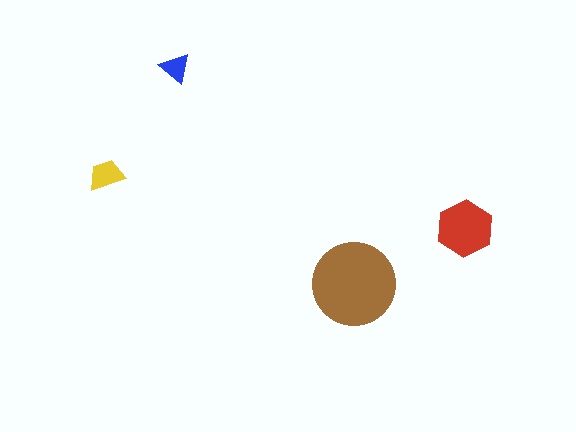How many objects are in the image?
There are 4 objects in the image.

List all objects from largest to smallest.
The brown circle, the red hexagon, the yellow trapezoid, the blue triangle.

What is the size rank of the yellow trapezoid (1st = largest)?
3rd.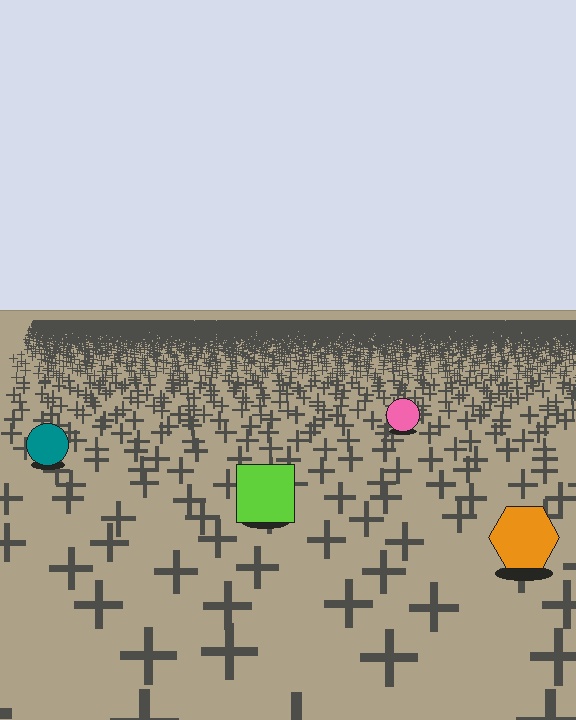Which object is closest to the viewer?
The orange hexagon is closest. The texture marks near it are larger and more spread out.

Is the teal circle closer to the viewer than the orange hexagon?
No. The orange hexagon is closer — you can tell from the texture gradient: the ground texture is coarser near it.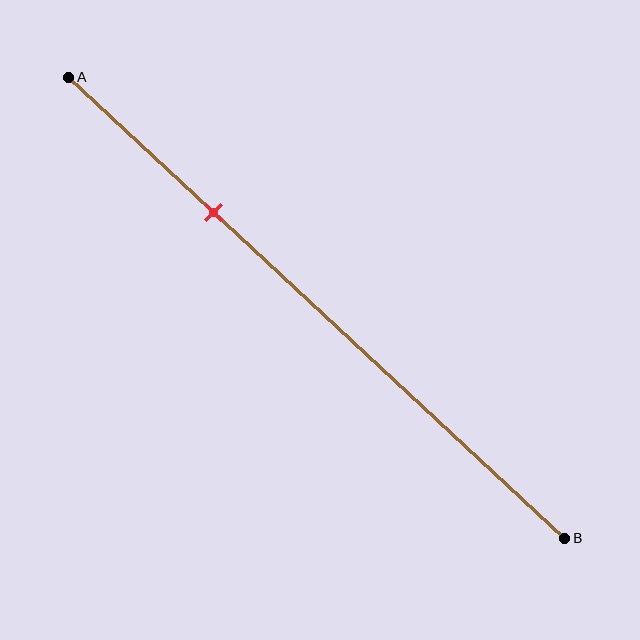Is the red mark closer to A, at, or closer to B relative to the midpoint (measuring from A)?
The red mark is closer to point A than the midpoint of segment AB.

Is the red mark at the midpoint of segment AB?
No, the mark is at about 30% from A, not at the 50% midpoint.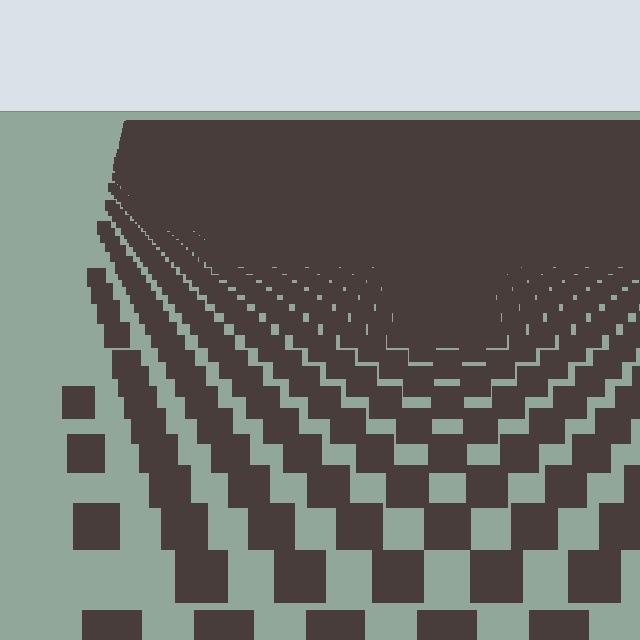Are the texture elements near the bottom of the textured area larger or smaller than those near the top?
Larger. Near the bottom, elements are closer to the viewer and appear at a bigger on-screen size.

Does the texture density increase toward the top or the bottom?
Density increases toward the top.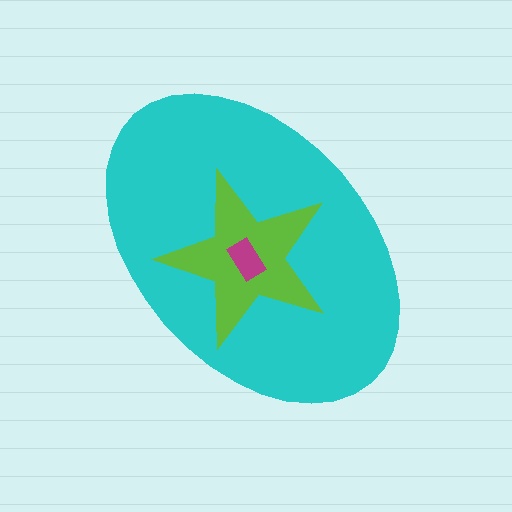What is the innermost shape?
The magenta rectangle.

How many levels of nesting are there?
3.